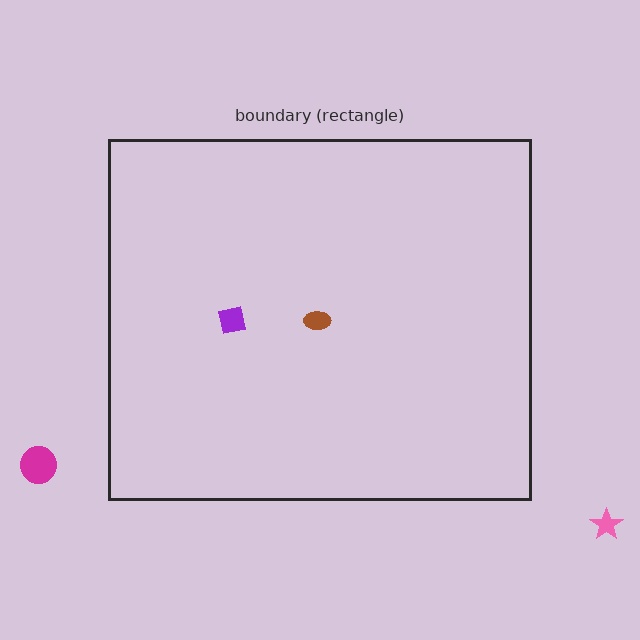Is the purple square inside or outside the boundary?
Inside.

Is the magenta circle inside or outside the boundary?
Outside.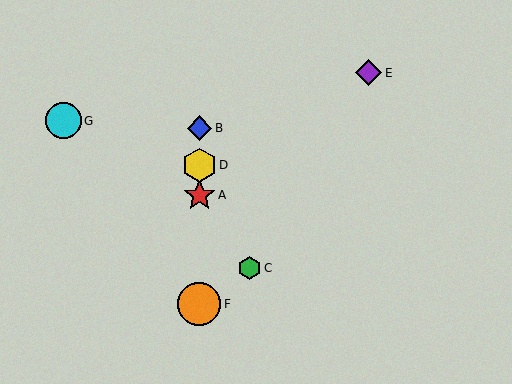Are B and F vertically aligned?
Yes, both are at x≈199.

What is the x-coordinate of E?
Object E is at x≈369.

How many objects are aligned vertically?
4 objects (A, B, D, F) are aligned vertically.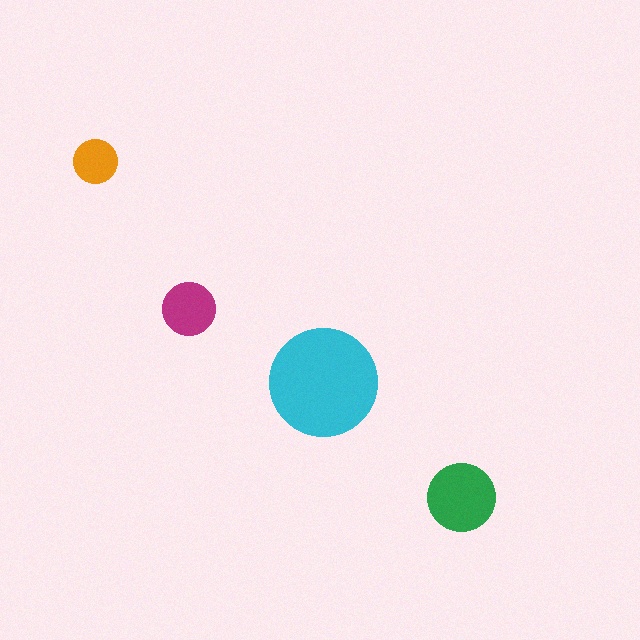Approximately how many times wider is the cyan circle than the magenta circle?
About 2 times wider.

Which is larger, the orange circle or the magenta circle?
The magenta one.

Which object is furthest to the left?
The orange circle is leftmost.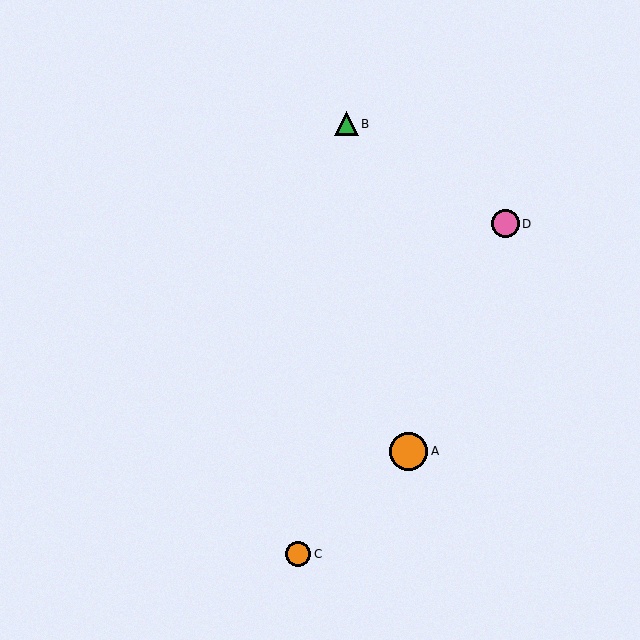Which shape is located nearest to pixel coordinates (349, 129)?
The green triangle (labeled B) at (346, 124) is nearest to that location.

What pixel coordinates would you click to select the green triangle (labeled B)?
Click at (346, 124) to select the green triangle B.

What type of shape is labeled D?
Shape D is a pink circle.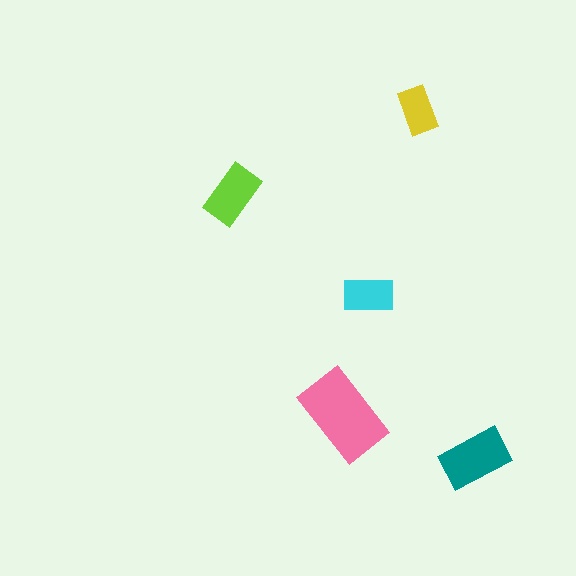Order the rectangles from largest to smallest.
the pink one, the teal one, the lime one, the cyan one, the yellow one.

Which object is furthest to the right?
The teal rectangle is rightmost.